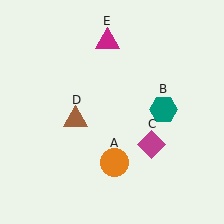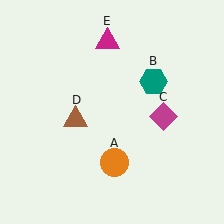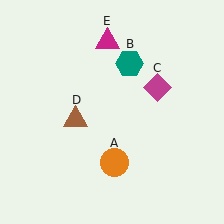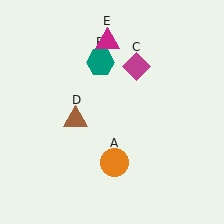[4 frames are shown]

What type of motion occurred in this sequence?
The teal hexagon (object B), magenta diamond (object C) rotated counterclockwise around the center of the scene.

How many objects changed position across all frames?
2 objects changed position: teal hexagon (object B), magenta diamond (object C).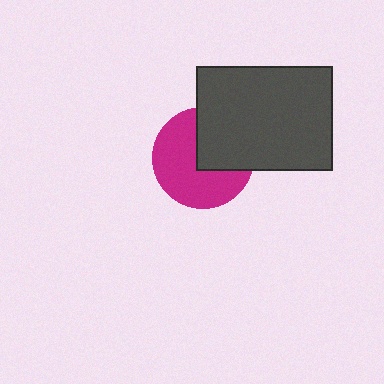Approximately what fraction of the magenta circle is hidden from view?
Roughly 39% of the magenta circle is hidden behind the dark gray rectangle.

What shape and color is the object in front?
The object in front is a dark gray rectangle.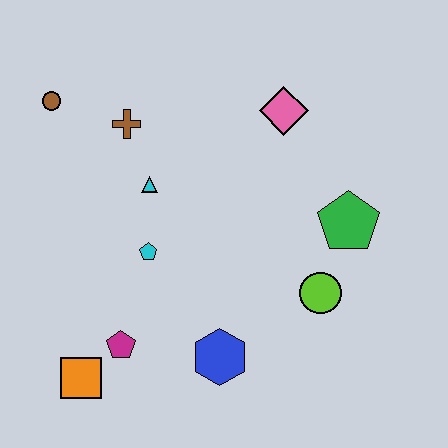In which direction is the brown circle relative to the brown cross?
The brown circle is to the left of the brown cross.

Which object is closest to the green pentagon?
The lime circle is closest to the green pentagon.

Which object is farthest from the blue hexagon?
The brown circle is farthest from the blue hexagon.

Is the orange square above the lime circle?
No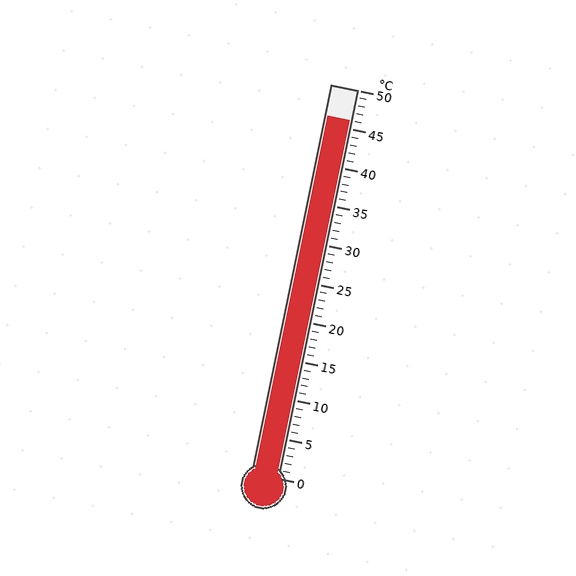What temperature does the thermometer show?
The thermometer shows approximately 46°C.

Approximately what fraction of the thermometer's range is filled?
The thermometer is filled to approximately 90% of its range.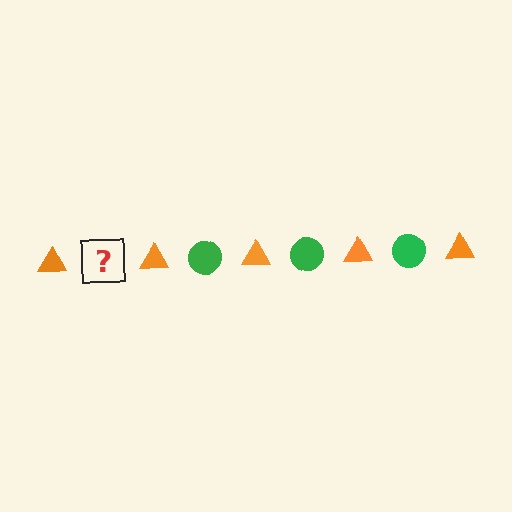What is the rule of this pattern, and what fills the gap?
The rule is that the pattern alternates between orange triangle and green circle. The gap should be filled with a green circle.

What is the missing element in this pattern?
The missing element is a green circle.